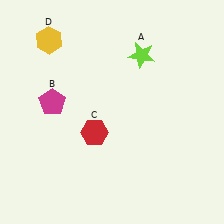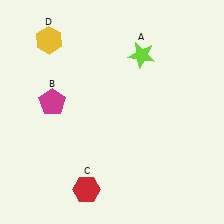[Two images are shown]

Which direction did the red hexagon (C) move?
The red hexagon (C) moved down.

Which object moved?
The red hexagon (C) moved down.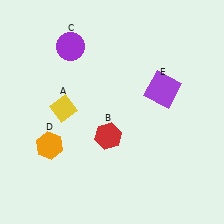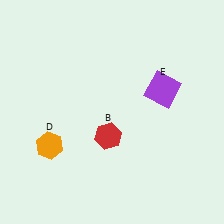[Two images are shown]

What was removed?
The yellow diamond (A), the purple circle (C) were removed in Image 2.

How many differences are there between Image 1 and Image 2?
There are 2 differences between the two images.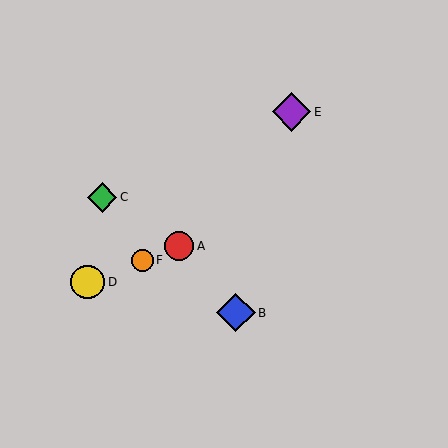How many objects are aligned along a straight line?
3 objects (A, D, F) are aligned along a straight line.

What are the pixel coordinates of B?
Object B is at (236, 313).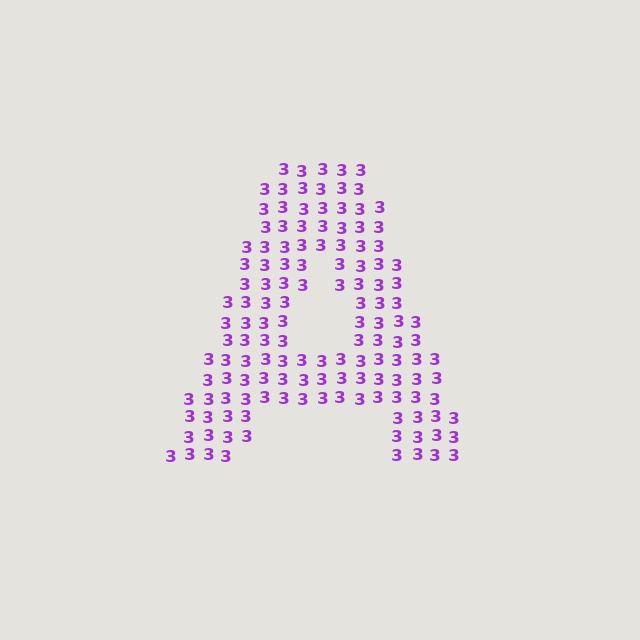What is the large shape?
The large shape is the letter A.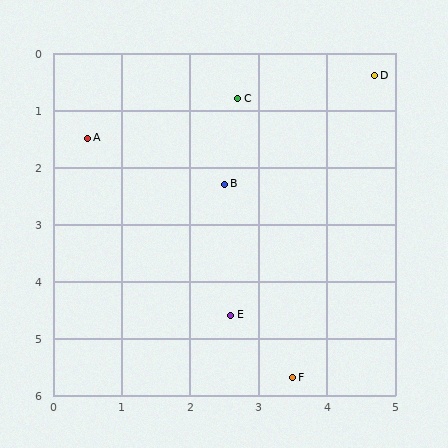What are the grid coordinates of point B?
Point B is at approximately (2.5, 2.3).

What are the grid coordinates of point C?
Point C is at approximately (2.7, 0.8).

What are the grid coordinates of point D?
Point D is at approximately (4.7, 0.4).